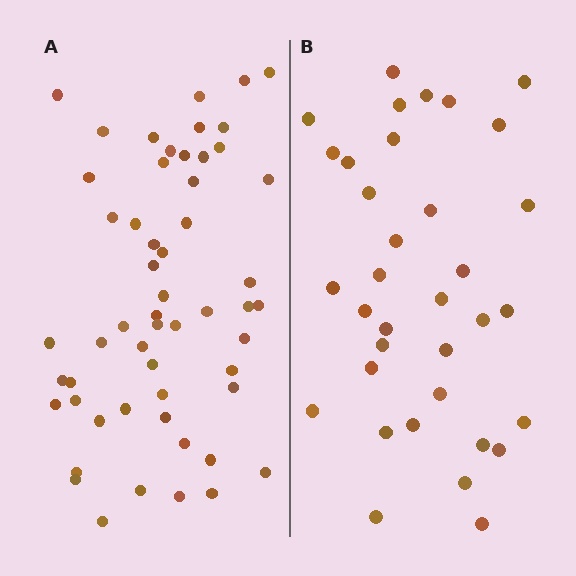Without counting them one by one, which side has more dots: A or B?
Region A (the left region) has more dots.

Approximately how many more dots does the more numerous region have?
Region A has approximately 20 more dots than region B.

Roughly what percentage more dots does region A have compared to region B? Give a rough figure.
About 55% more.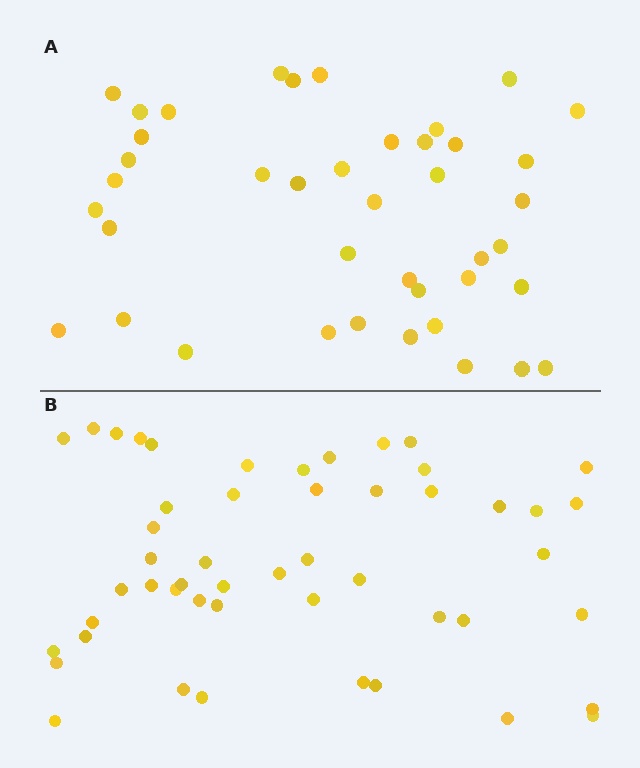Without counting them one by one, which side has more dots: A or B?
Region B (the bottom region) has more dots.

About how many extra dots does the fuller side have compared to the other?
Region B has roughly 8 or so more dots than region A.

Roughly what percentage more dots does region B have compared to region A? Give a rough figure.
About 20% more.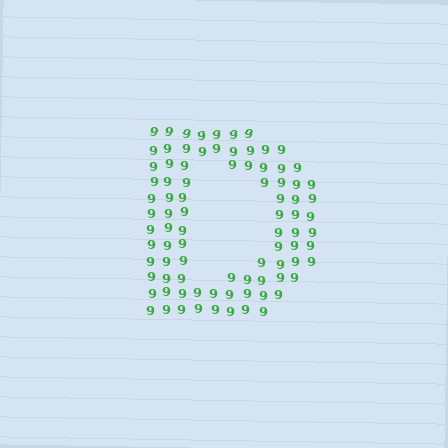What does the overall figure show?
The overall figure shows the letter D.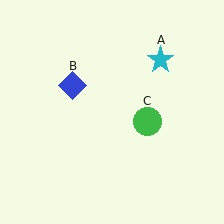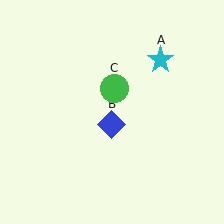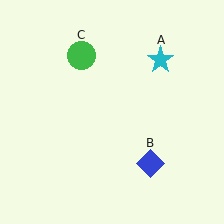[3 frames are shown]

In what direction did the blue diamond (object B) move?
The blue diamond (object B) moved down and to the right.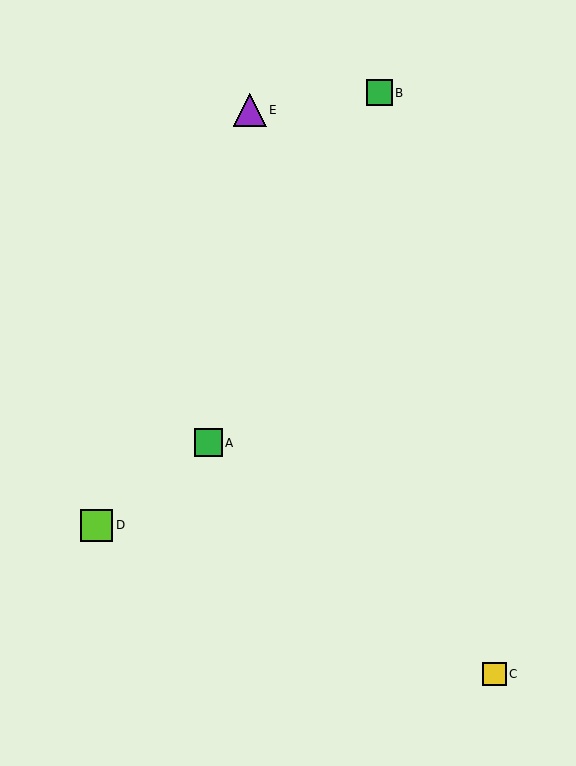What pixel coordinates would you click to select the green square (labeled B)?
Click at (380, 93) to select the green square B.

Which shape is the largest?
The purple triangle (labeled E) is the largest.